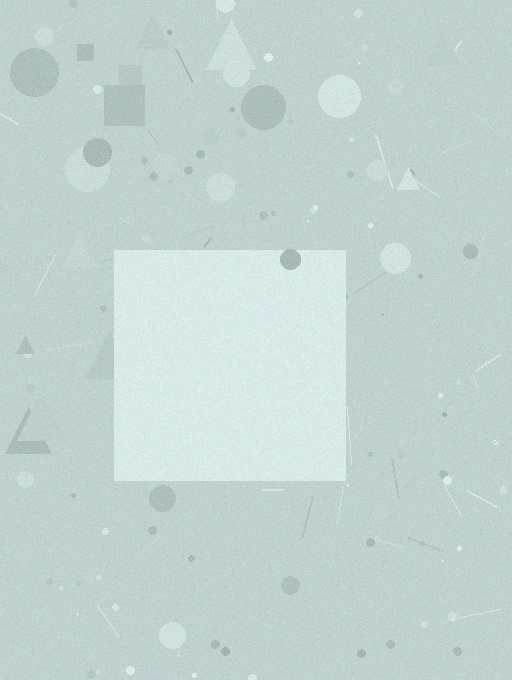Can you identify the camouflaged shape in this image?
The camouflaged shape is a square.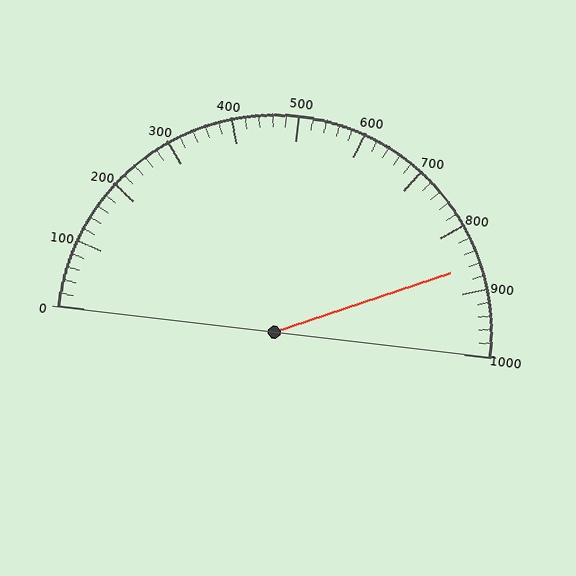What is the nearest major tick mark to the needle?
The nearest major tick mark is 900.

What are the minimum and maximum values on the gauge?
The gauge ranges from 0 to 1000.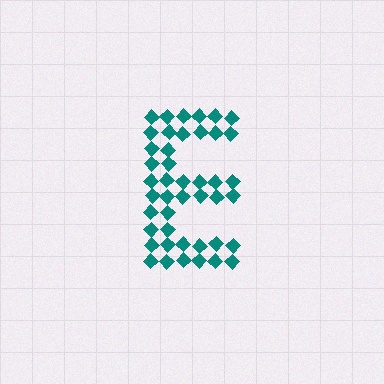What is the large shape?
The large shape is the letter E.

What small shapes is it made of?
It is made of small diamonds.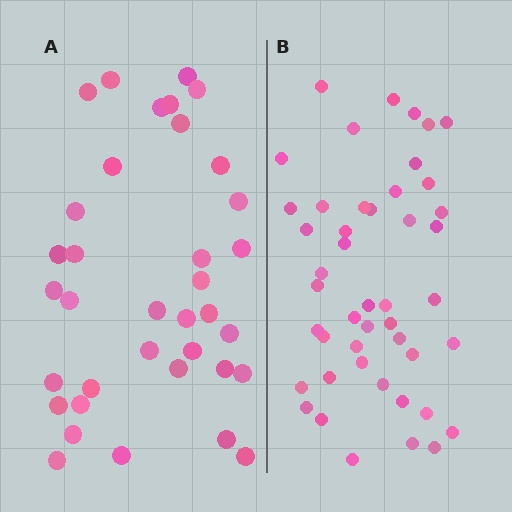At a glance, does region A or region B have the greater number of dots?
Region B (the right region) has more dots.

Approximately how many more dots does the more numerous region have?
Region B has roughly 10 or so more dots than region A.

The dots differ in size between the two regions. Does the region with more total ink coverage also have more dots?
No. Region A has more total ink coverage because its dots are larger, but region B actually contains more individual dots. Total area can be misleading — the number of items is what matters here.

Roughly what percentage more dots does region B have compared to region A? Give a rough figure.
About 30% more.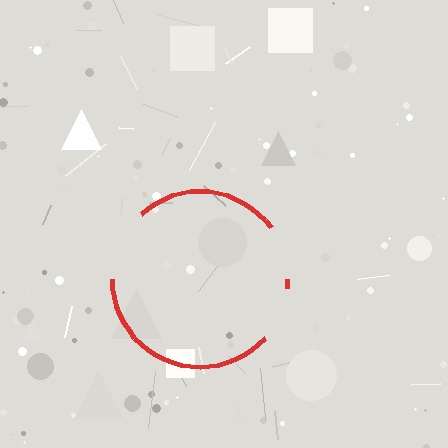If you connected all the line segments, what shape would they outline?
They would outline a circle.